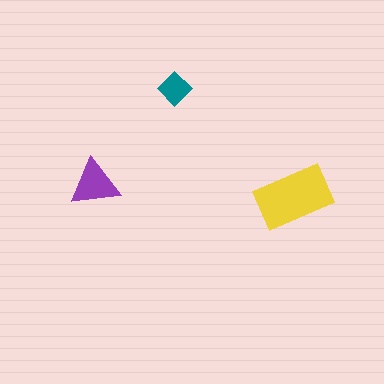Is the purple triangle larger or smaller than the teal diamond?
Larger.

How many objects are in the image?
There are 3 objects in the image.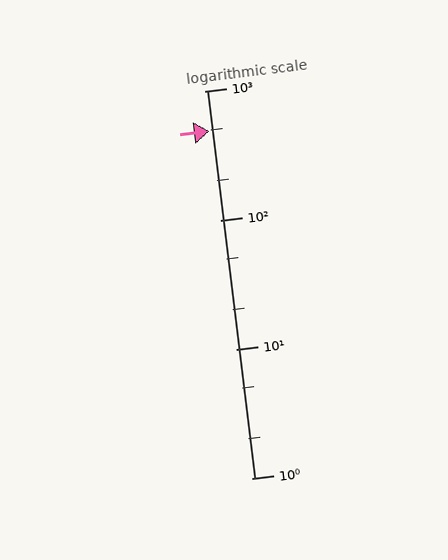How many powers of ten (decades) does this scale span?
The scale spans 3 decades, from 1 to 1000.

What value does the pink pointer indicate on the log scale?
The pointer indicates approximately 490.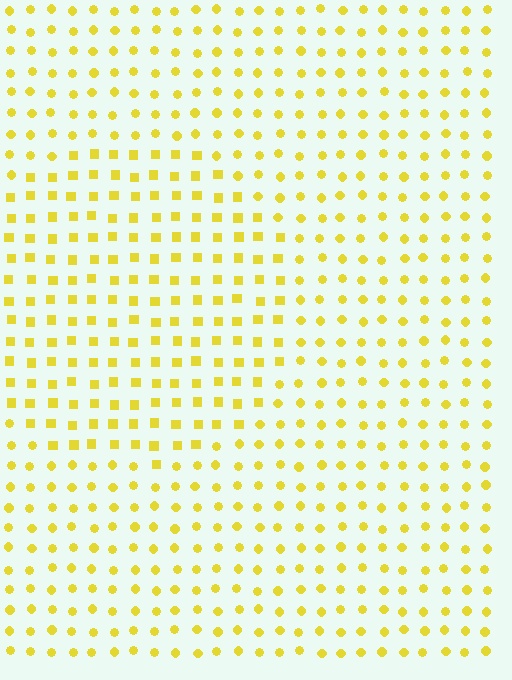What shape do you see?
I see a circle.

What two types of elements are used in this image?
The image uses squares inside the circle region and circles outside it.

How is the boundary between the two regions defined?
The boundary is defined by a change in element shape: squares inside vs. circles outside. All elements share the same color and spacing.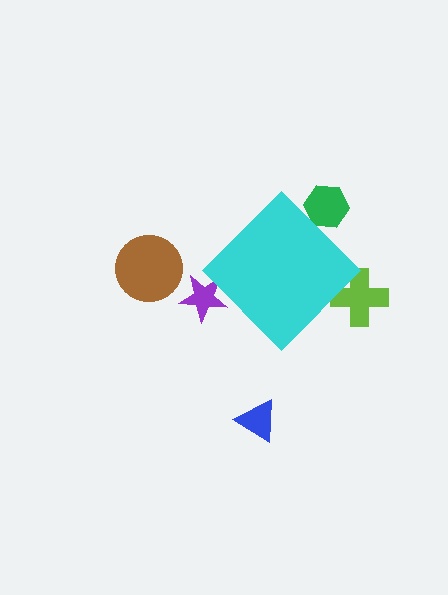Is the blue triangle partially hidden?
No, the blue triangle is fully visible.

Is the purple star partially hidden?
Yes, the purple star is partially hidden behind the cyan diamond.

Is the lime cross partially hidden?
Yes, the lime cross is partially hidden behind the cyan diamond.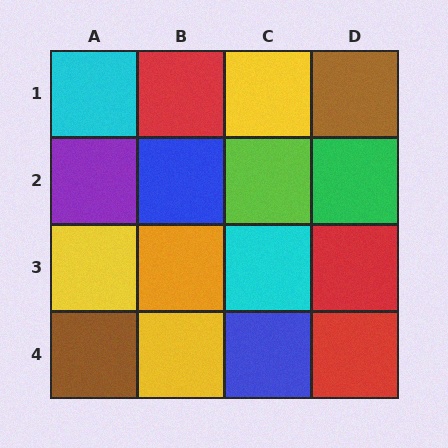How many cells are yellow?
3 cells are yellow.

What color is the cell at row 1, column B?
Red.